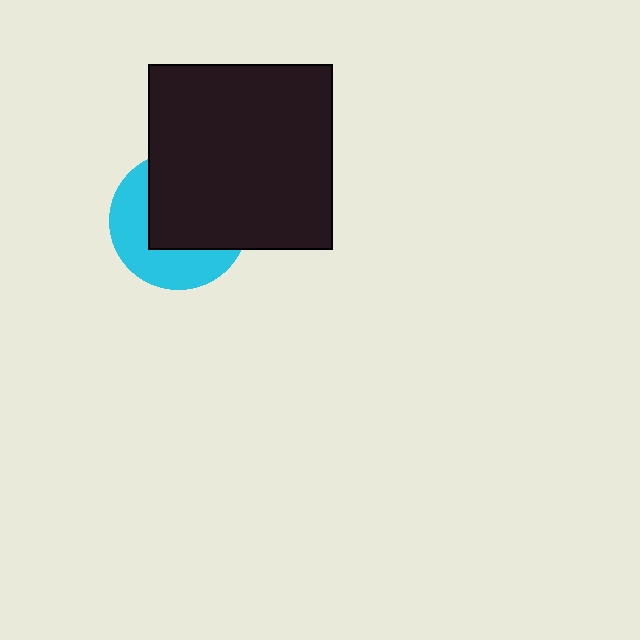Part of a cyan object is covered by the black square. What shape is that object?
It is a circle.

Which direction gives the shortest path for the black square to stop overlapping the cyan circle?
Moving toward the upper-right gives the shortest separation.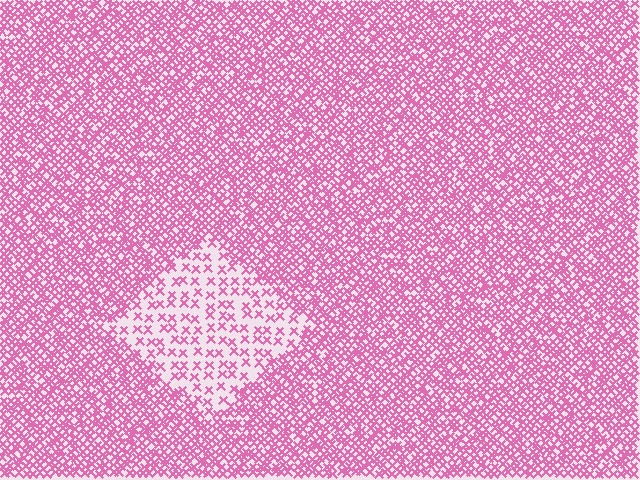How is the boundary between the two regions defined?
The boundary is defined by a change in element density (approximately 2.7x ratio). All elements are the same color, size, and shape.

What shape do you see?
I see a diamond.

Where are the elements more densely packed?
The elements are more densely packed outside the diamond boundary.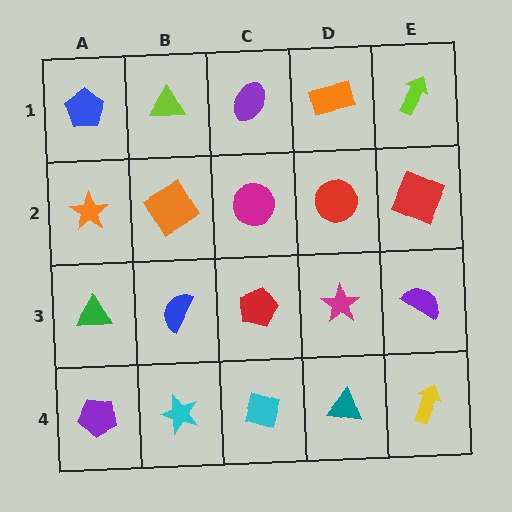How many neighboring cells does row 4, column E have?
2.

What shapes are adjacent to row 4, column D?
A magenta star (row 3, column D), a cyan square (row 4, column C), a yellow arrow (row 4, column E).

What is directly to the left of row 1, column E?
An orange rectangle.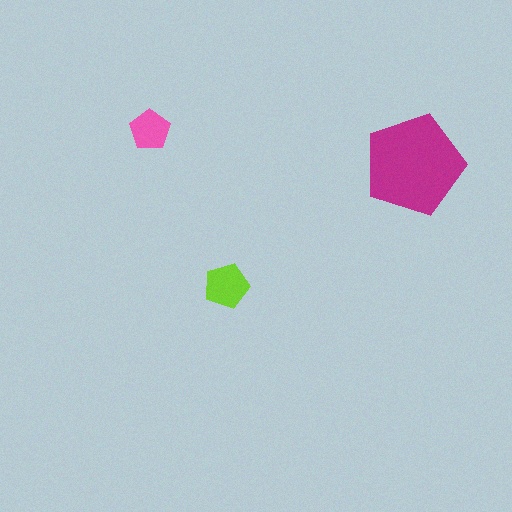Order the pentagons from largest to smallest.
the magenta one, the lime one, the pink one.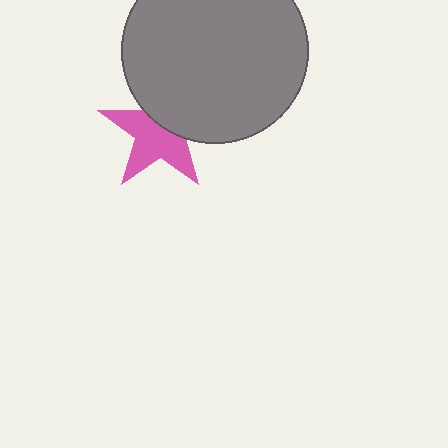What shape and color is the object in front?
The object in front is a gray circle.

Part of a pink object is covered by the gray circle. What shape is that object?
It is a star.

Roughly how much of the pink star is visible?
About half of it is visible (roughly 61%).